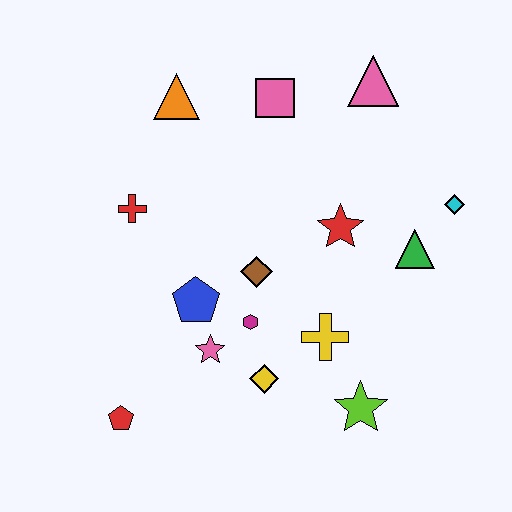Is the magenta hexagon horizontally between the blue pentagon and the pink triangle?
Yes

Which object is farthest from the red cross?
The cyan diamond is farthest from the red cross.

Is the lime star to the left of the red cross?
No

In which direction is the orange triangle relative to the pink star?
The orange triangle is above the pink star.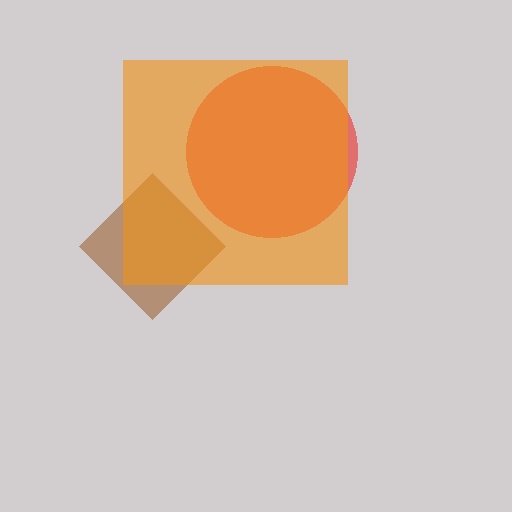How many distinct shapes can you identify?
There are 3 distinct shapes: a red circle, a brown diamond, an orange square.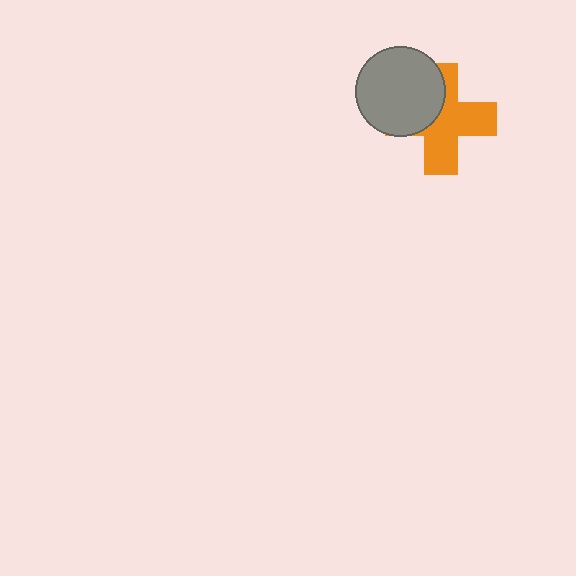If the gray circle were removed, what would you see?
You would see the complete orange cross.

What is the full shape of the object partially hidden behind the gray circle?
The partially hidden object is an orange cross.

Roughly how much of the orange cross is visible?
About half of it is visible (roughly 62%).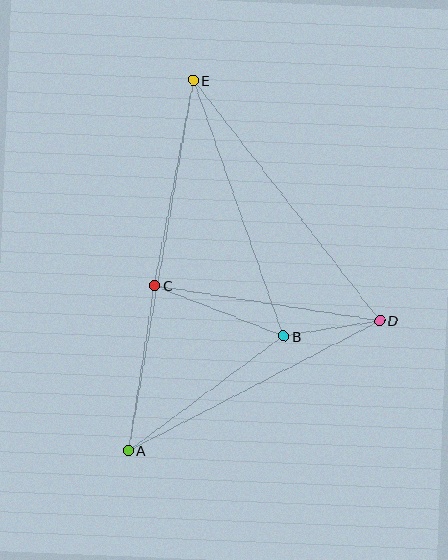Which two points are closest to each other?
Points B and D are closest to each other.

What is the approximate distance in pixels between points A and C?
The distance between A and C is approximately 167 pixels.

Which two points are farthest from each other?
Points A and E are farthest from each other.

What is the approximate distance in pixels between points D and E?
The distance between D and E is approximately 304 pixels.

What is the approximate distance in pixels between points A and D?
The distance between A and D is approximately 283 pixels.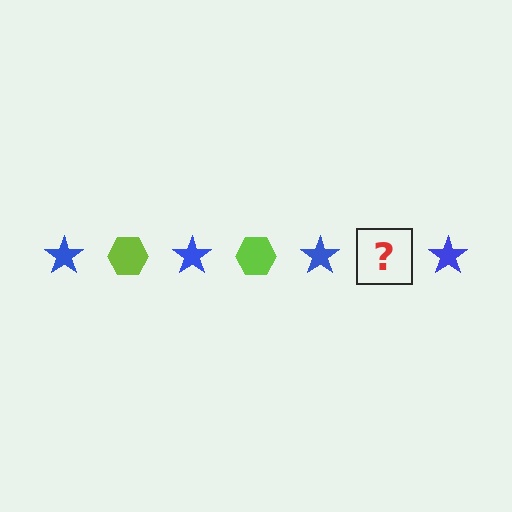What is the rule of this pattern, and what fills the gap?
The rule is that the pattern alternates between blue star and lime hexagon. The gap should be filled with a lime hexagon.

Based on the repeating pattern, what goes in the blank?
The blank should be a lime hexagon.